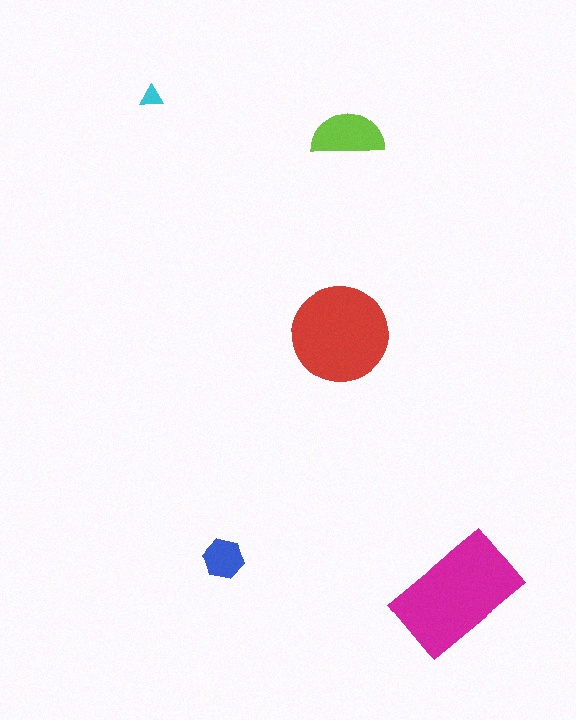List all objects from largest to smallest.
The magenta rectangle, the red circle, the lime semicircle, the blue hexagon, the cyan triangle.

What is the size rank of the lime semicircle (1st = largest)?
3rd.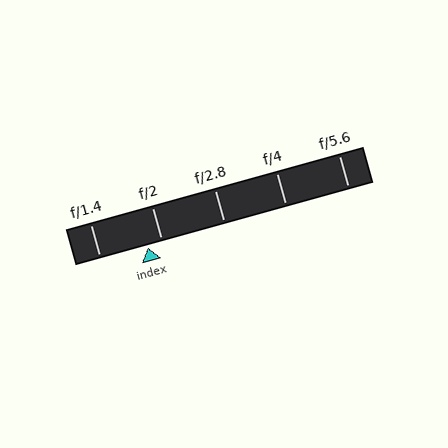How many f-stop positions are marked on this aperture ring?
There are 5 f-stop positions marked.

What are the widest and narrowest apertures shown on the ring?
The widest aperture shown is f/1.4 and the narrowest is f/5.6.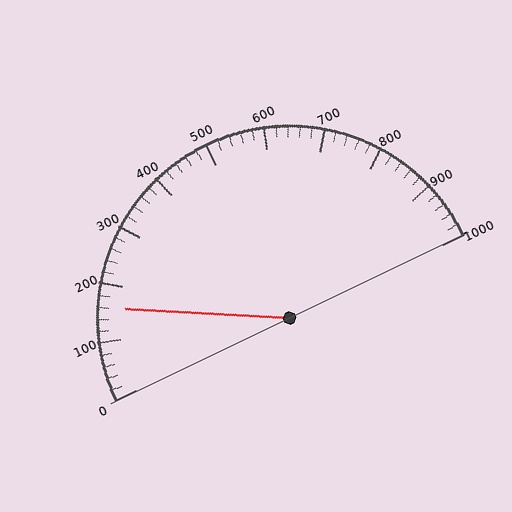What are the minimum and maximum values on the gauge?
The gauge ranges from 0 to 1000.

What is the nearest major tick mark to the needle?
The nearest major tick mark is 200.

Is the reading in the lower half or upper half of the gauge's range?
The reading is in the lower half of the range (0 to 1000).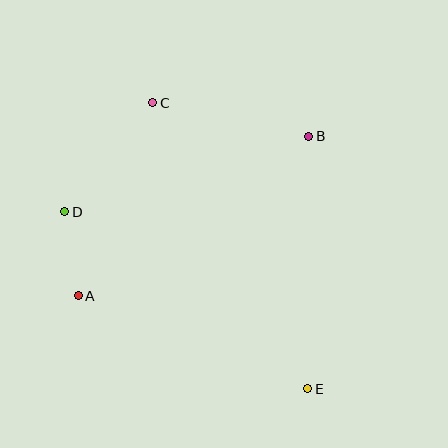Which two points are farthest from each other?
Points C and E are farthest from each other.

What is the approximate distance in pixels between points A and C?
The distance between A and C is approximately 207 pixels.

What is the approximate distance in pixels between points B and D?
The distance between B and D is approximately 256 pixels.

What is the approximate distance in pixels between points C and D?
The distance between C and D is approximately 140 pixels.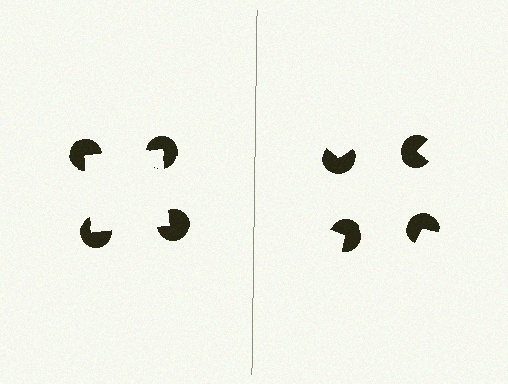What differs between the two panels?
The pac-man discs are positioned identically on both sides; only the wedge orientations differ. On the left they align to a square; on the right they are misaligned.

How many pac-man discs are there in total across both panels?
8 — 4 on each side.